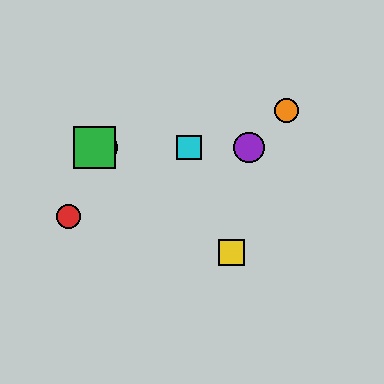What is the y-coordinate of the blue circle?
The blue circle is at y≈147.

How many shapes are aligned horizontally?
4 shapes (the blue circle, the green square, the purple circle, the cyan square) are aligned horizontally.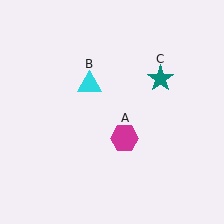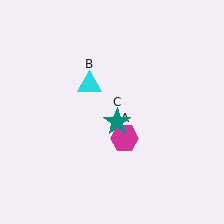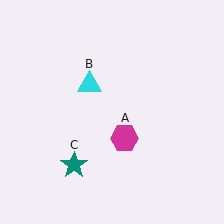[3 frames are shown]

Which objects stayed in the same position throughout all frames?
Magenta hexagon (object A) and cyan triangle (object B) remained stationary.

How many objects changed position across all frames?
1 object changed position: teal star (object C).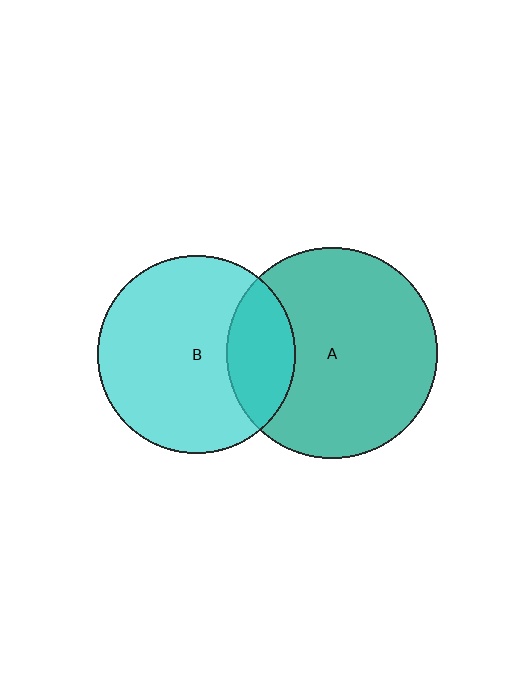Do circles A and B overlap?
Yes.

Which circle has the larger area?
Circle A (teal).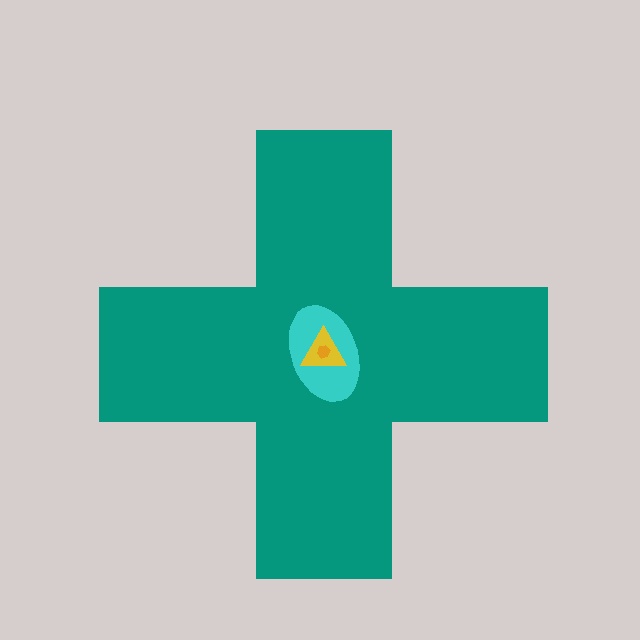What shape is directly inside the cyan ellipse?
The yellow triangle.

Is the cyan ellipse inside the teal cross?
Yes.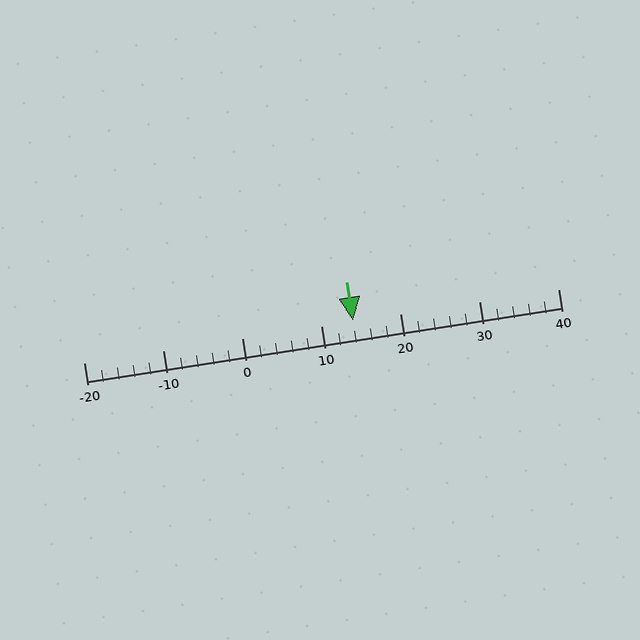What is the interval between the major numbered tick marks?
The major tick marks are spaced 10 units apart.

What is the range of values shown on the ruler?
The ruler shows values from -20 to 40.